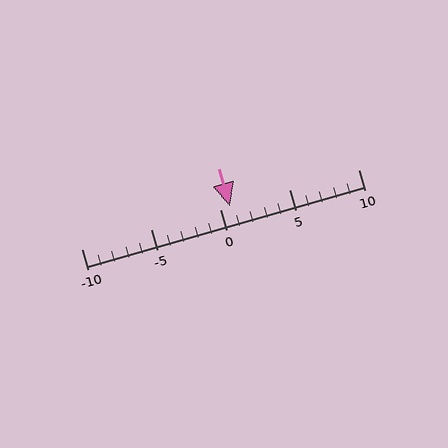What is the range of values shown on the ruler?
The ruler shows values from -10 to 10.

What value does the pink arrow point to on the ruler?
The pink arrow points to approximately 1.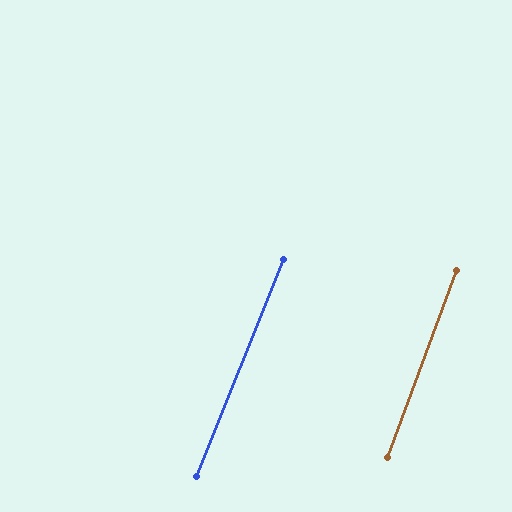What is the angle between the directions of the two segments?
Approximately 2 degrees.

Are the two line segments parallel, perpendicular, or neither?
Parallel — their directions differ by only 1.7°.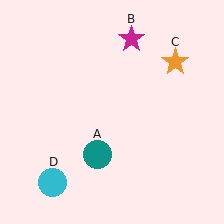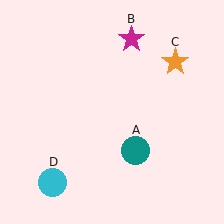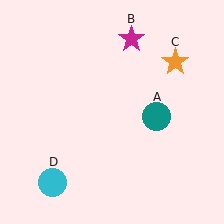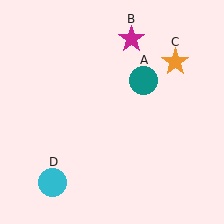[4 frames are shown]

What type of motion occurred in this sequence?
The teal circle (object A) rotated counterclockwise around the center of the scene.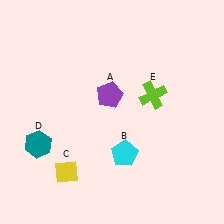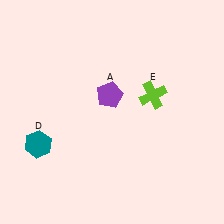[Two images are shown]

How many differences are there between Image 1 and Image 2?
There are 2 differences between the two images.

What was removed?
The cyan pentagon (B), the yellow diamond (C) were removed in Image 2.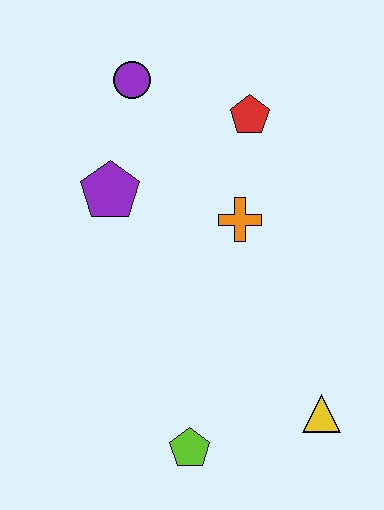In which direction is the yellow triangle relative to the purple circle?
The yellow triangle is below the purple circle.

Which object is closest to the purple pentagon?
The purple circle is closest to the purple pentagon.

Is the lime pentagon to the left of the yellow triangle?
Yes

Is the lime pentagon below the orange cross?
Yes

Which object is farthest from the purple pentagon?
The yellow triangle is farthest from the purple pentagon.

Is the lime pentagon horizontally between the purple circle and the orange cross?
Yes